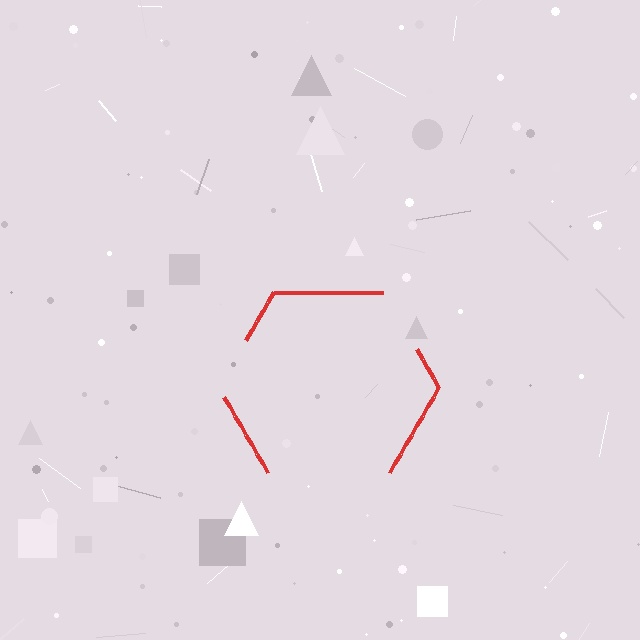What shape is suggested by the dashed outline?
The dashed outline suggests a hexagon.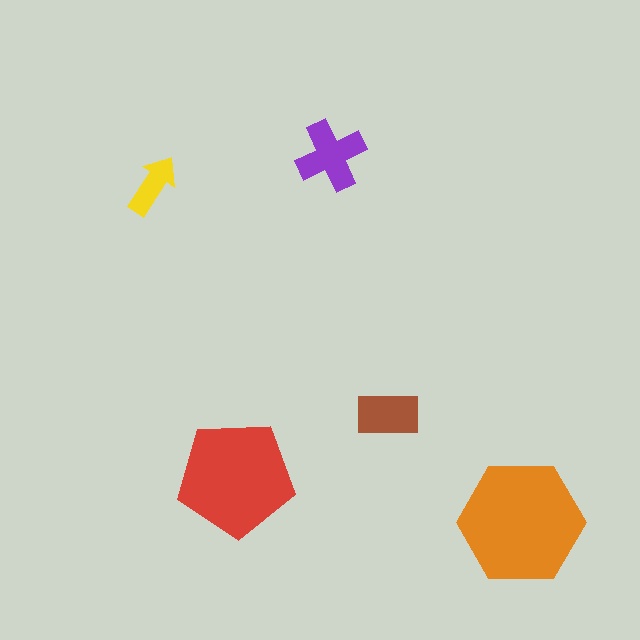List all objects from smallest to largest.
The yellow arrow, the brown rectangle, the purple cross, the red pentagon, the orange hexagon.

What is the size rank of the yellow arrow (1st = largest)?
5th.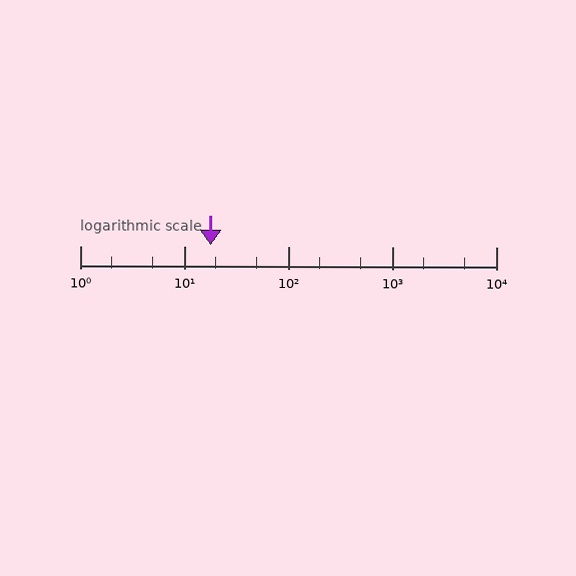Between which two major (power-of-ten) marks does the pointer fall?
The pointer is between 10 and 100.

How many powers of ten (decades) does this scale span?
The scale spans 4 decades, from 1 to 10000.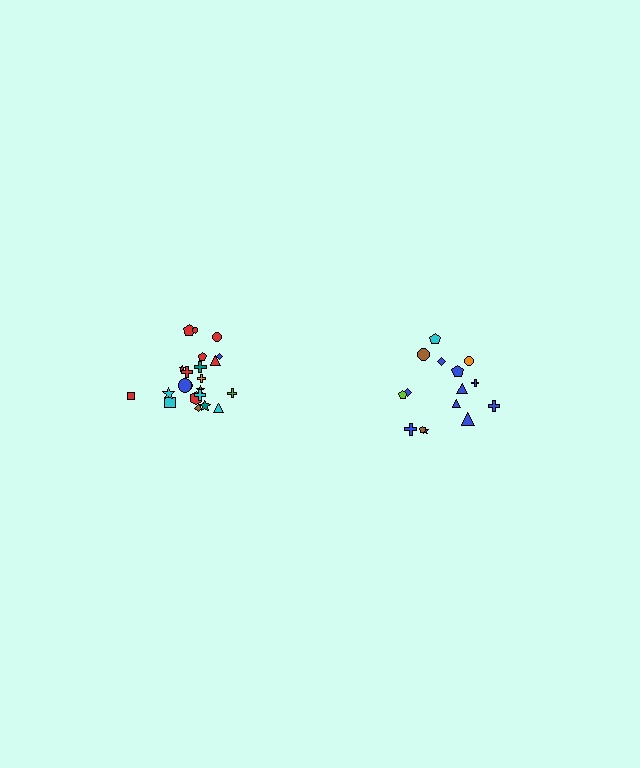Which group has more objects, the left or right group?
The left group.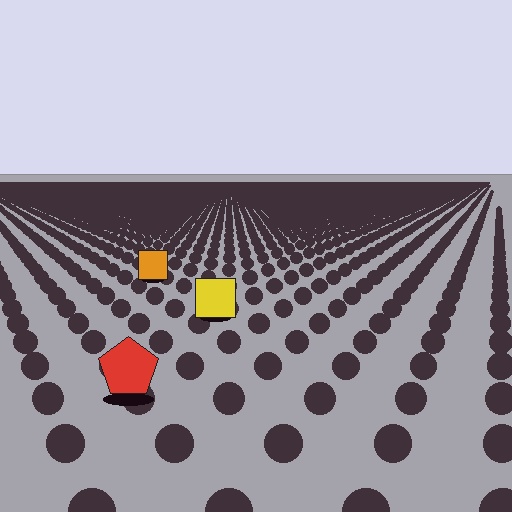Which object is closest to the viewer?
The red pentagon is closest. The texture marks near it are larger and more spread out.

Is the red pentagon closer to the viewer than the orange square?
Yes. The red pentagon is closer — you can tell from the texture gradient: the ground texture is coarser near it.